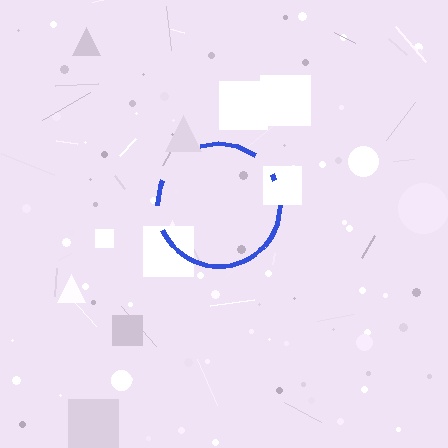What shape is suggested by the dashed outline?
The dashed outline suggests a circle.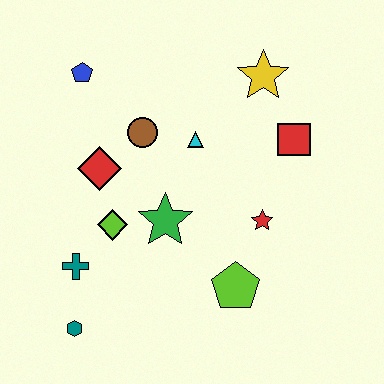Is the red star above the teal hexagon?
Yes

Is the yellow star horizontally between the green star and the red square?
Yes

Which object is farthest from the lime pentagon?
The blue pentagon is farthest from the lime pentagon.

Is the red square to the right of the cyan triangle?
Yes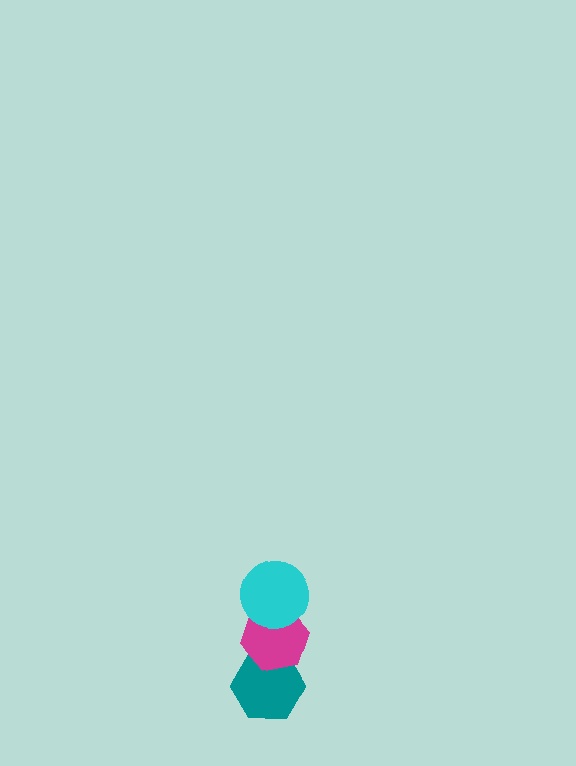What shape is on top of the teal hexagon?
The magenta hexagon is on top of the teal hexagon.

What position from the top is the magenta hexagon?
The magenta hexagon is 2nd from the top.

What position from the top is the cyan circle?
The cyan circle is 1st from the top.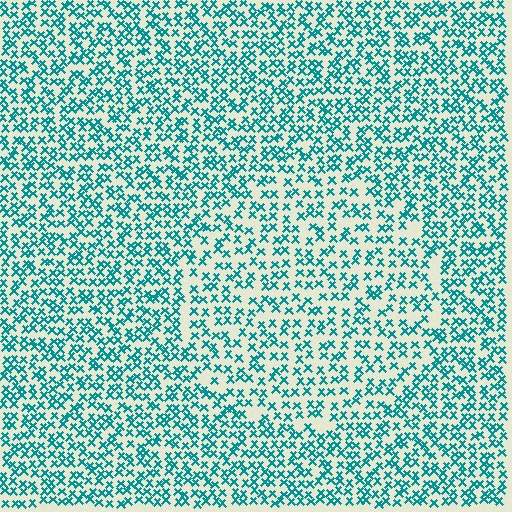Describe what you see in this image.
The image contains small teal elements arranged at two different densities. A circle-shaped region is visible where the elements are less densely packed than the surrounding area.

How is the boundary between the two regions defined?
The boundary is defined by a change in element density (approximately 1.5x ratio). All elements are the same color, size, and shape.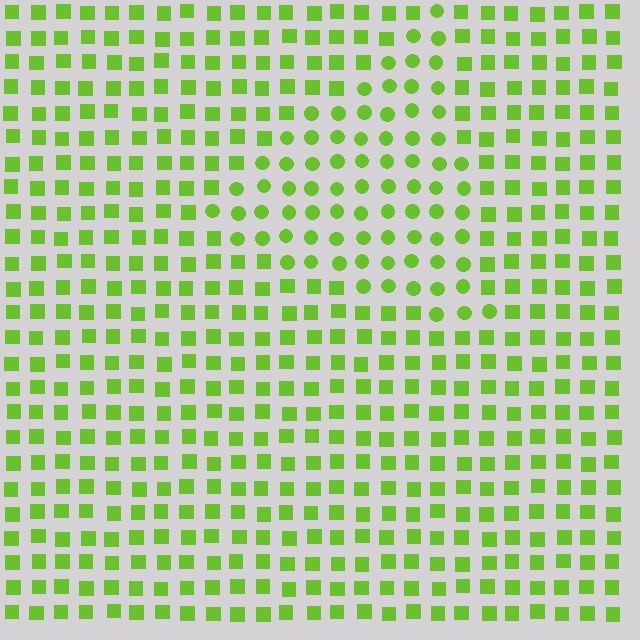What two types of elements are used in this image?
The image uses circles inside the triangle region and squares outside it.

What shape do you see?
I see a triangle.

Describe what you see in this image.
The image is filled with small lime elements arranged in a uniform grid. A triangle-shaped region contains circles, while the surrounding area contains squares. The boundary is defined purely by the change in element shape.